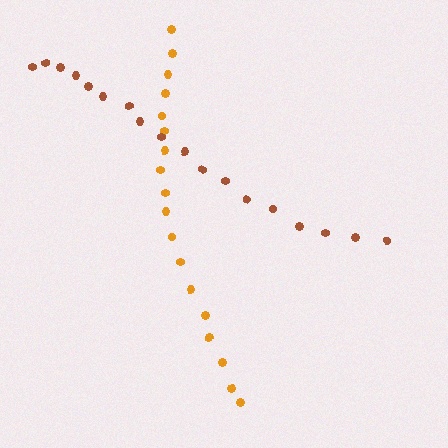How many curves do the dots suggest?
There are 2 distinct paths.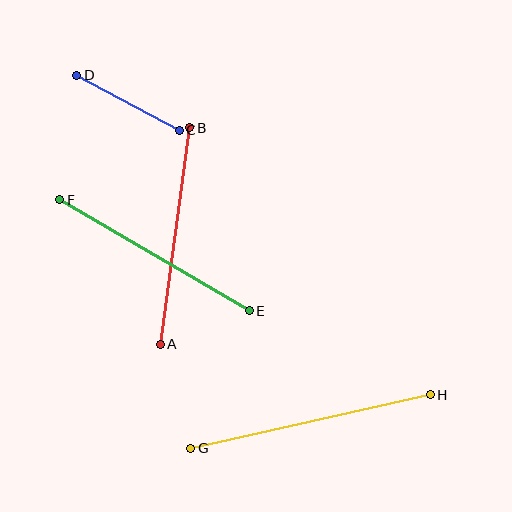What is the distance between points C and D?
The distance is approximately 116 pixels.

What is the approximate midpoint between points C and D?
The midpoint is at approximately (128, 103) pixels.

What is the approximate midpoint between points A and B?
The midpoint is at approximately (175, 236) pixels.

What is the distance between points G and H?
The distance is approximately 245 pixels.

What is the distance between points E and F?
The distance is approximately 220 pixels.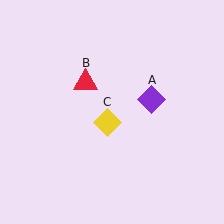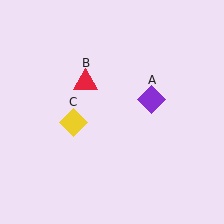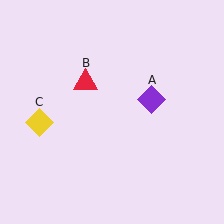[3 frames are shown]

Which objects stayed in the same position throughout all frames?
Purple diamond (object A) and red triangle (object B) remained stationary.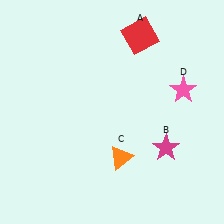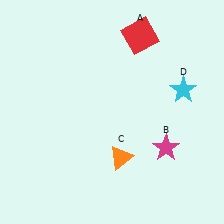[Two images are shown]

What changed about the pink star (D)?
In Image 1, D is pink. In Image 2, it changed to cyan.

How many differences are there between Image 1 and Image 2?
There is 1 difference between the two images.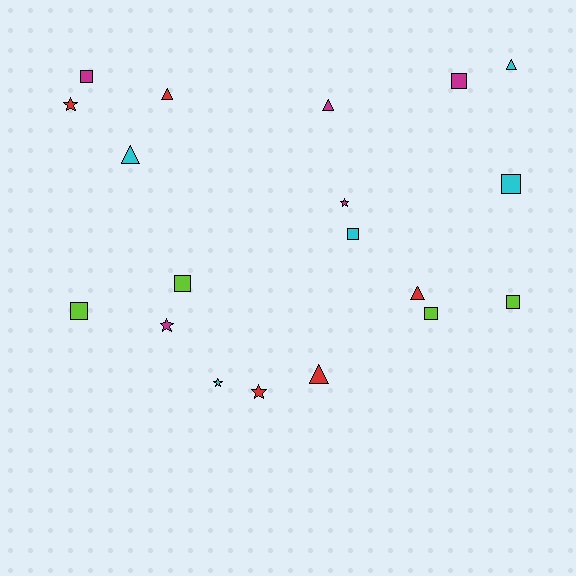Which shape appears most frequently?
Square, with 8 objects.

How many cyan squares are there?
There are 2 cyan squares.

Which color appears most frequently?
Red, with 5 objects.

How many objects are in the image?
There are 19 objects.